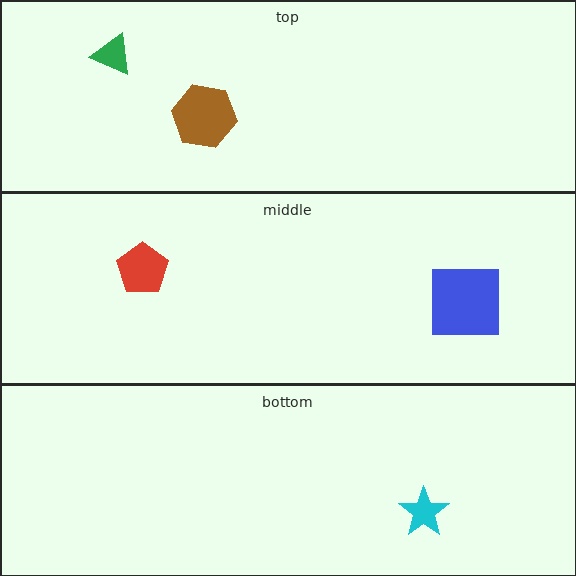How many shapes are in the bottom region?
1.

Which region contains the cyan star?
The bottom region.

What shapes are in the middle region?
The red pentagon, the blue square.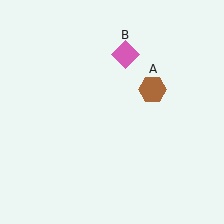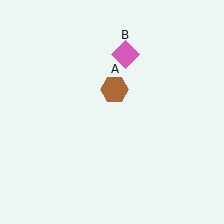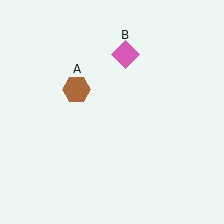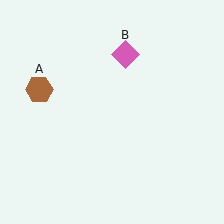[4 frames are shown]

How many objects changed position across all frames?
1 object changed position: brown hexagon (object A).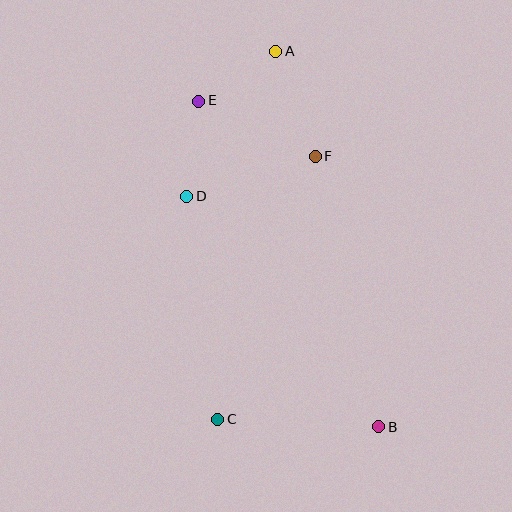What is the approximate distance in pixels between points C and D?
The distance between C and D is approximately 225 pixels.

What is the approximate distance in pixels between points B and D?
The distance between B and D is approximately 300 pixels.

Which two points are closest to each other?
Points A and E are closest to each other.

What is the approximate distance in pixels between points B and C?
The distance between B and C is approximately 162 pixels.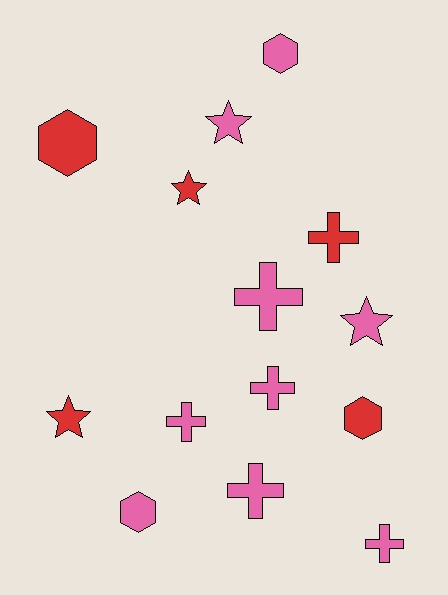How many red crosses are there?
There is 1 red cross.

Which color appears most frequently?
Pink, with 9 objects.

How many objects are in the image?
There are 14 objects.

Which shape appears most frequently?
Cross, with 6 objects.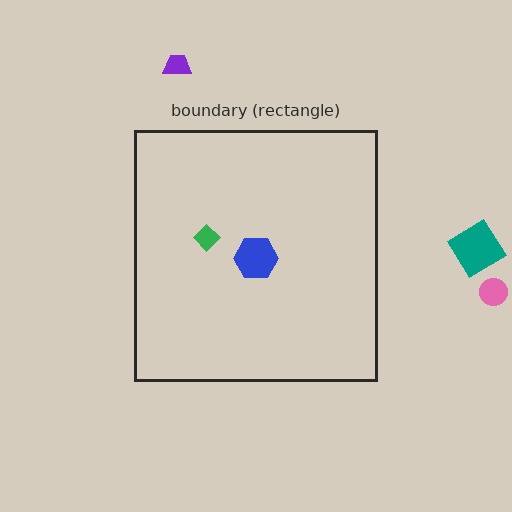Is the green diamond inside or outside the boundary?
Inside.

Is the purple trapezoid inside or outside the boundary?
Outside.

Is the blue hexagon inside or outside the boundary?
Inside.